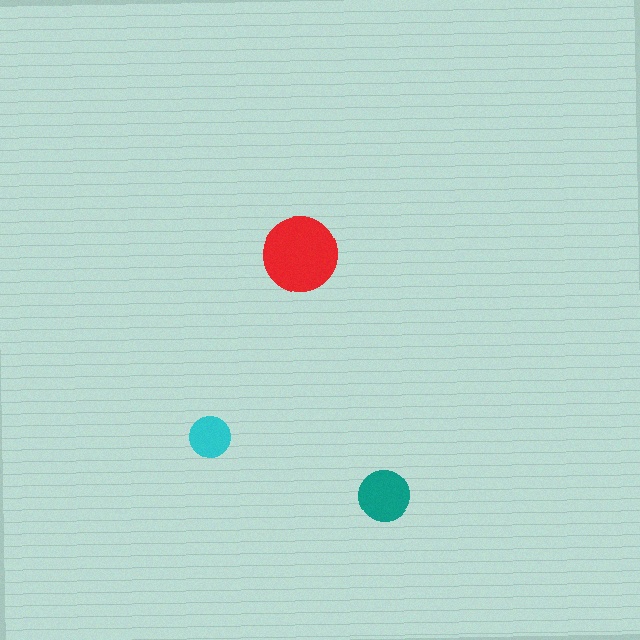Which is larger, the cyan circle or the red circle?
The red one.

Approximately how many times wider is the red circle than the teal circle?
About 1.5 times wider.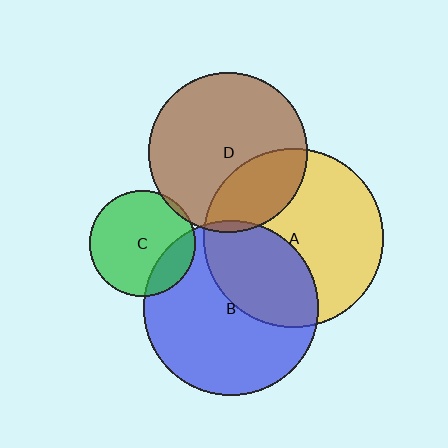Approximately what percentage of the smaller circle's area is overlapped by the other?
Approximately 20%.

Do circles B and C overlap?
Yes.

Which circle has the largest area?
Circle A (yellow).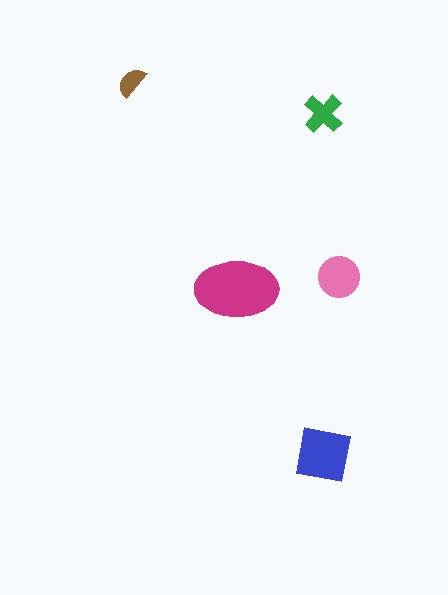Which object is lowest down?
The blue square is bottommost.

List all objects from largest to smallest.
The magenta ellipse, the blue square, the pink circle, the green cross, the brown semicircle.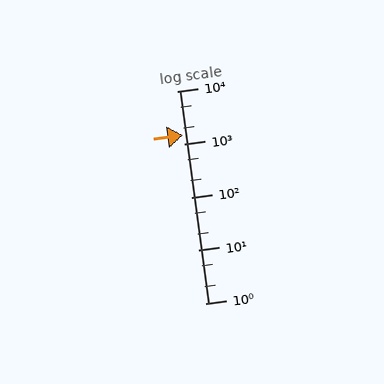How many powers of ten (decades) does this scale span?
The scale spans 4 decades, from 1 to 10000.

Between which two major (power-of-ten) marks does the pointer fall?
The pointer is between 1000 and 10000.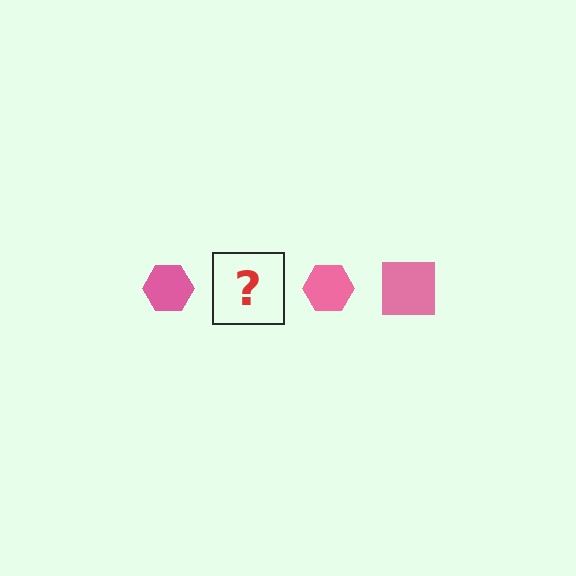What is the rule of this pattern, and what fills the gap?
The rule is that the pattern cycles through hexagon, square shapes in pink. The gap should be filled with a pink square.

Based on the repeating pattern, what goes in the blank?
The blank should be a pink square.